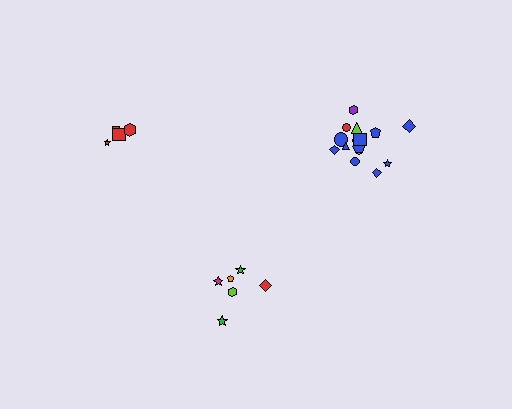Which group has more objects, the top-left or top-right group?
The top-right group.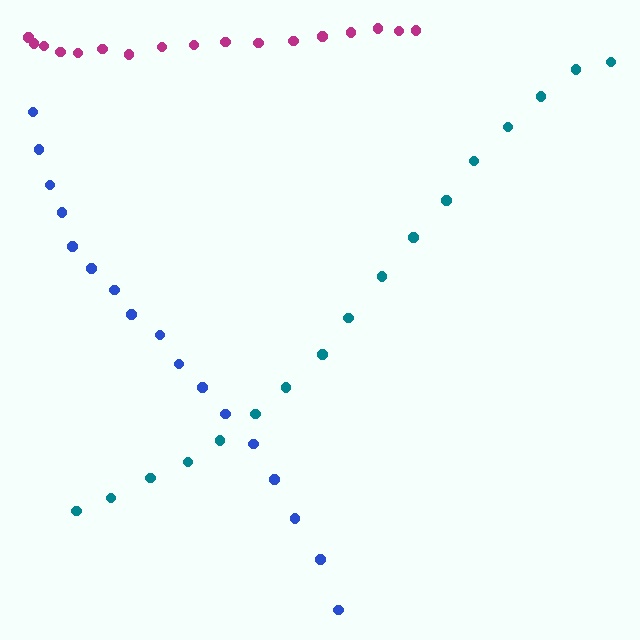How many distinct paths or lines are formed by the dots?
There are 3 distinct paths.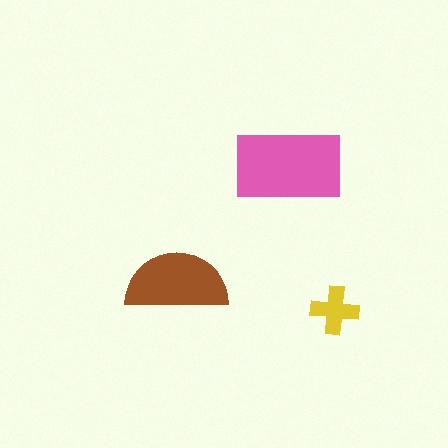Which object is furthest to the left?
The brown semicircle is leftmost.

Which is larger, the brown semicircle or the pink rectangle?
The pink rectangle.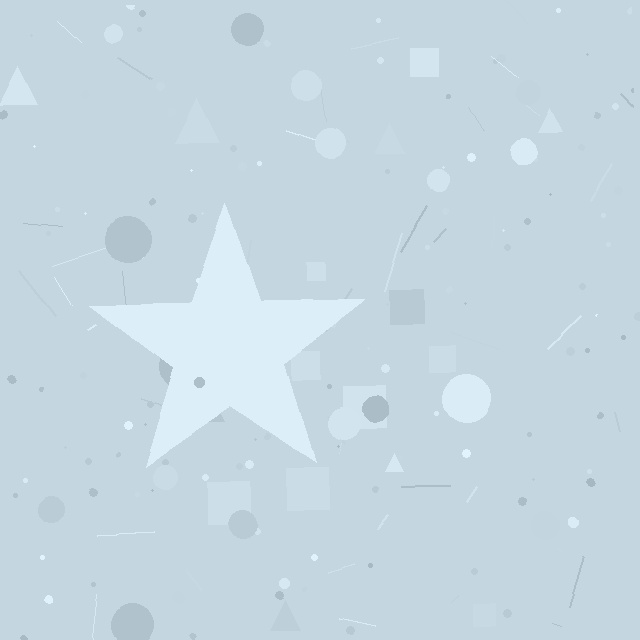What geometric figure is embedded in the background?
A star is embedded in the background.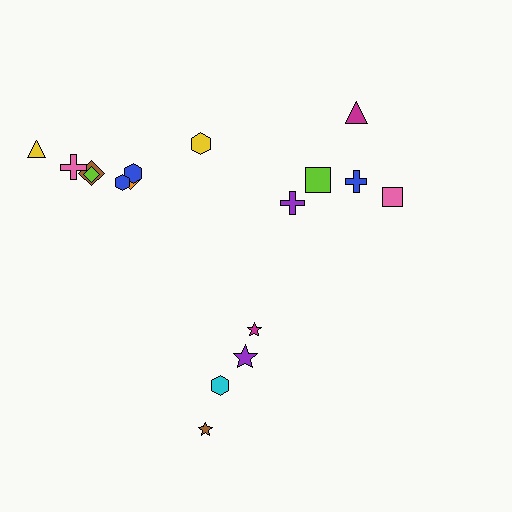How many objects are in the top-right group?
There are 5 objects.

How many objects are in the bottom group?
There are 4 objects.